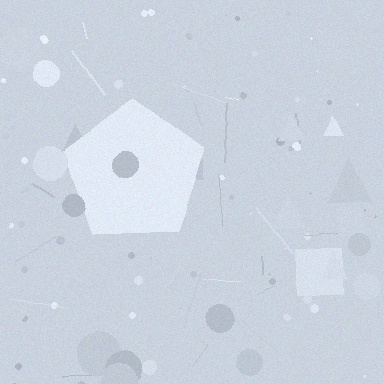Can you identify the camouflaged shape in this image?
The camouflaged shape is a pentagon.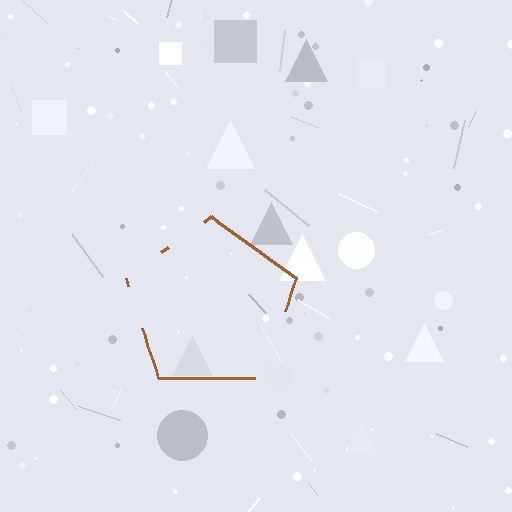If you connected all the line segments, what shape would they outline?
They would outline a pentagon.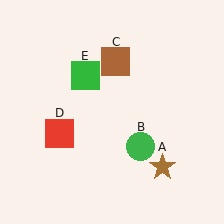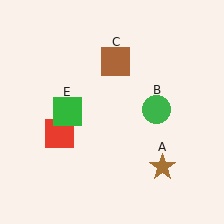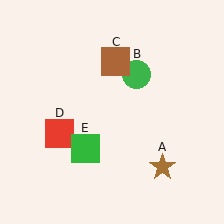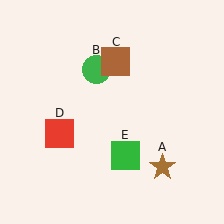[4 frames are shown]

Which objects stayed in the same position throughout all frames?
Brown star (object A) and brown square (object C) and red square (object D) remained stationary.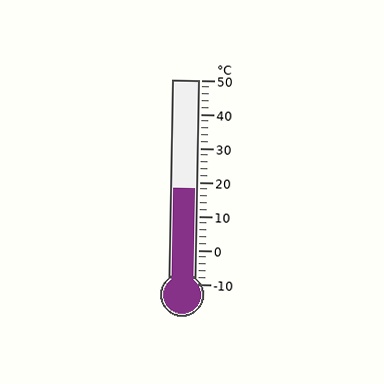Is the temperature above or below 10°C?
The temperature is above 10°C.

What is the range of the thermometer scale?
The thermometer scale ranges from -10°C to 50°C.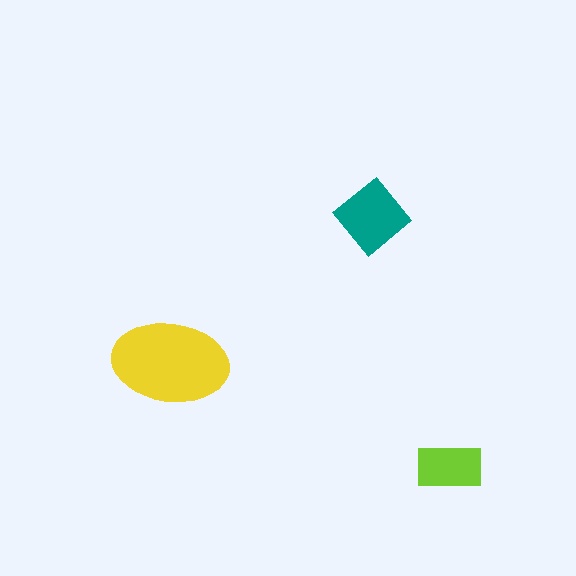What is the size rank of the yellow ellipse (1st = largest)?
1st.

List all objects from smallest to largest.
The lime rectangle, the teal diamond, the yellow ellipse.